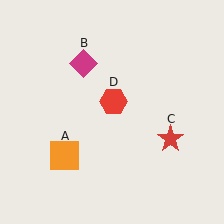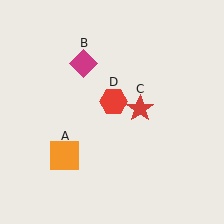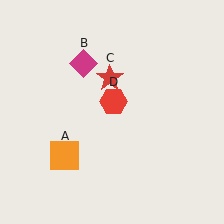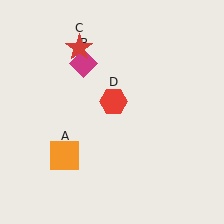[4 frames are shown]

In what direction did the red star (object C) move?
The red star (object C) moved up and to the left.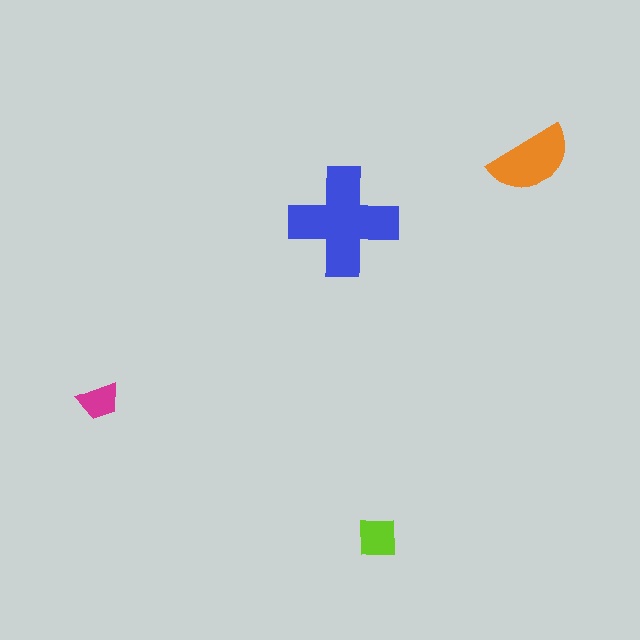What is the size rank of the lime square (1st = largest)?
3rd.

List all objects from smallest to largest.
The magenta trapezoid, the lime square, the orange semicircle, the blue cross.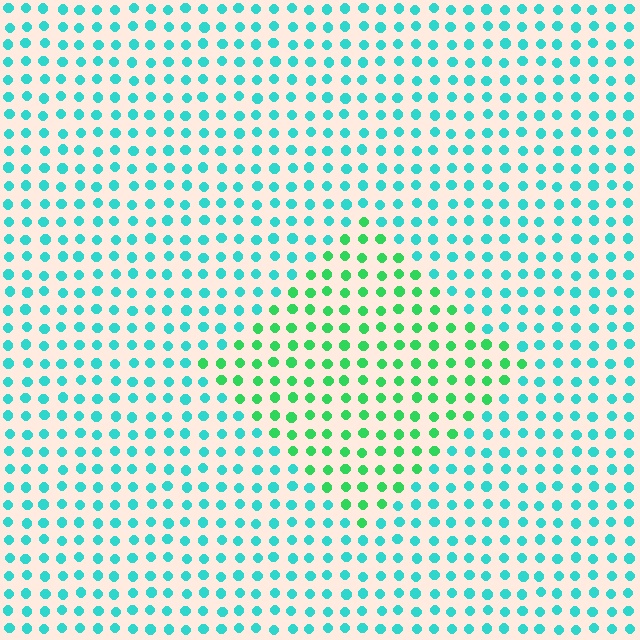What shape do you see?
I see a diamond.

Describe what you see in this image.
The image is filled with small cyan elements in a uniform arrangement. A diamond-shaped region is visible where the elements are tinted to a slightly different hue, forming a subtle color boundary.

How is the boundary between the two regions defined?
The boundary is defined purely by a slight shift in hue (about 41 degrees). Spacing, size, and orientation are identical on both sides.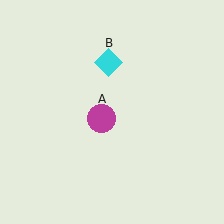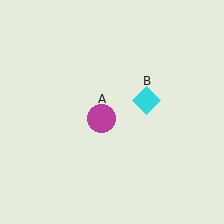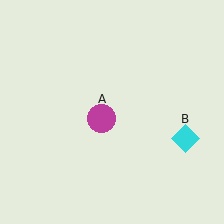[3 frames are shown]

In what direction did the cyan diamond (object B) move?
The cyan diamond (object B) moved down and to the right.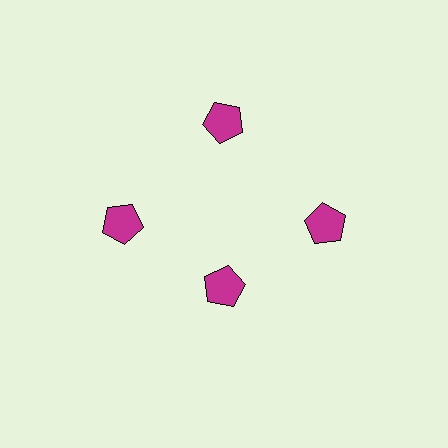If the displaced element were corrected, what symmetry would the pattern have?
It would have 4-fold rotational symmetry — the pattern would map onto itself every 90 degrees.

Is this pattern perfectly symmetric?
No. The 4 magenta pentagons are arranged in a ring, but one element near the 6 o'clock position is pulled inward toward the center, breaking the 4-fold rotational symmetry.